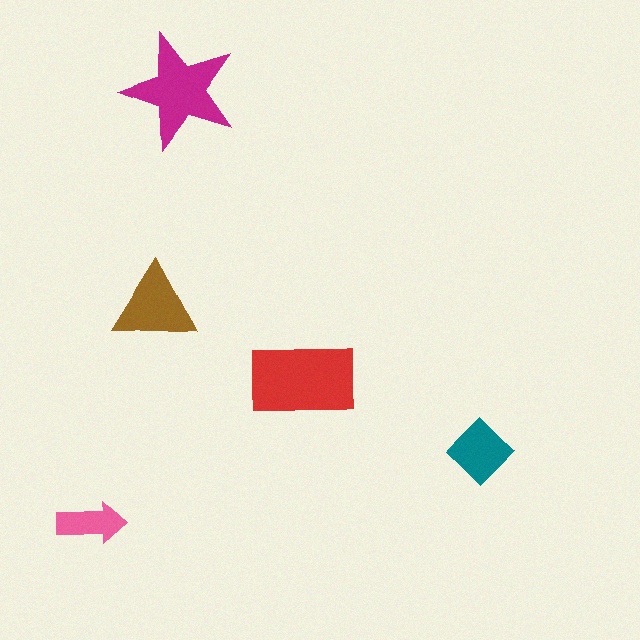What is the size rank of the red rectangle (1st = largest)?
1st.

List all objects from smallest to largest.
The pink arrow, the teal diamond, the brown triangle, the magenta star, the red rectangle.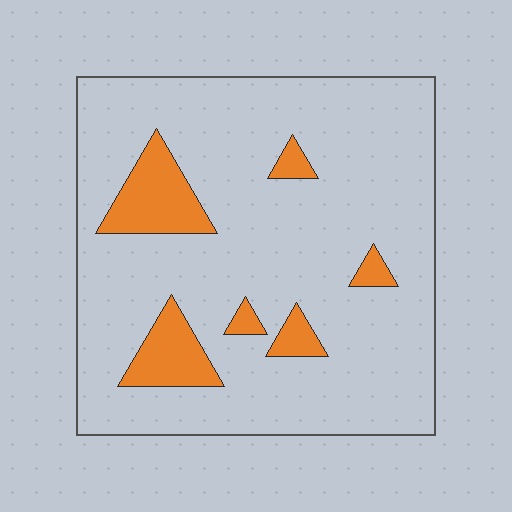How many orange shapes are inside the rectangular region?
6.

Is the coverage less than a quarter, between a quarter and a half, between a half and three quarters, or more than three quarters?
Less than a quarter.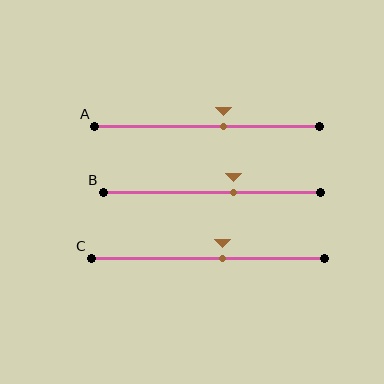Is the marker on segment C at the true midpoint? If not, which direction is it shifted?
No, the marker on segment C is shifted to the right by about 6% of the segment length.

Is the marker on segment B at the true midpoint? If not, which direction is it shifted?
No, the marker on segment B is shifted to the right by about 10% of the segment length.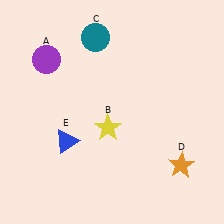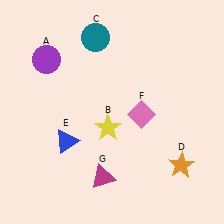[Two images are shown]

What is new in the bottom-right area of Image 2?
A pink diamond (F) was added in the bottom-right area of Image 2.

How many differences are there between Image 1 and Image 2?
There are 2 differences between the two images.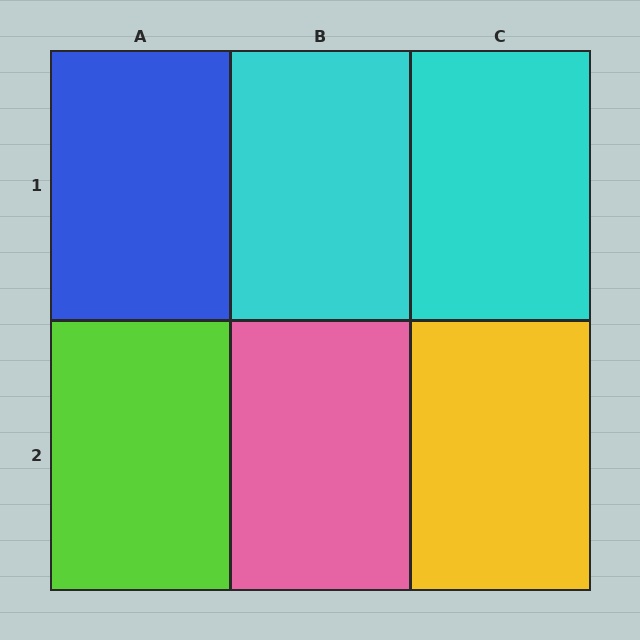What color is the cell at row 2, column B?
Pink.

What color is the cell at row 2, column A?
Lime.